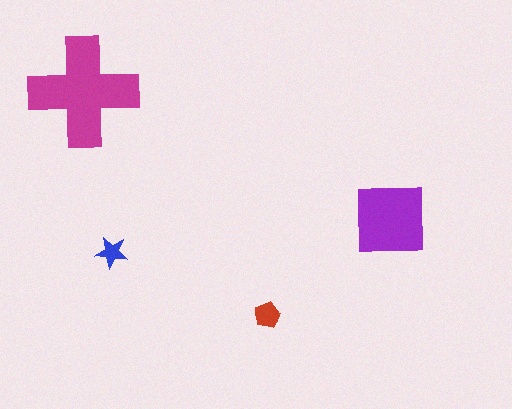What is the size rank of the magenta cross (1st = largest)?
1st.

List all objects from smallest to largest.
The blue star, the red pentagon, the purple square, the magenta cross.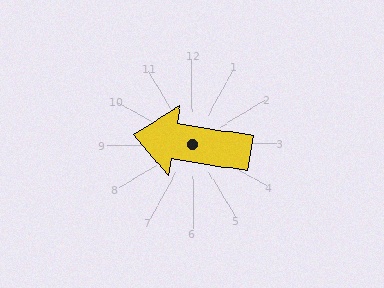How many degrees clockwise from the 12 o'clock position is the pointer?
Approximately 280 degrees.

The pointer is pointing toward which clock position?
Roughly 9 o'clock.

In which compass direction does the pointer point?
West.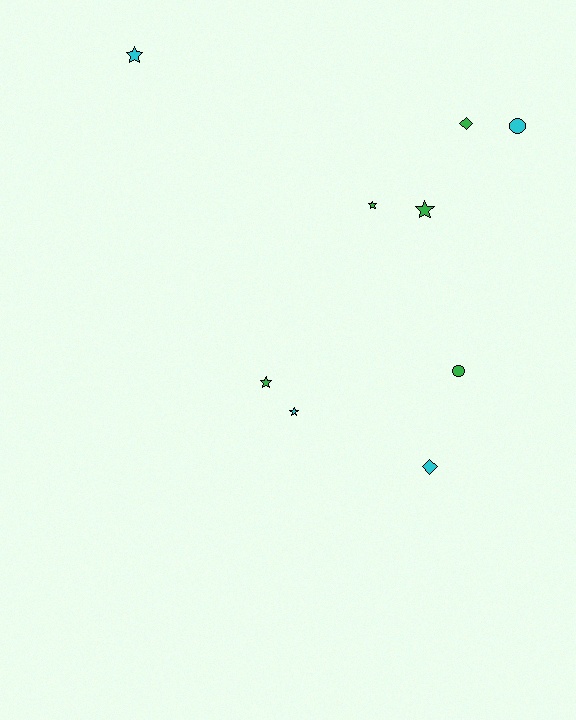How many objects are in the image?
There are 9 objects.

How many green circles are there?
There is 1 green circle.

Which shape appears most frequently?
Star, with 5 objects.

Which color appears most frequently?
Green, with 5 objects.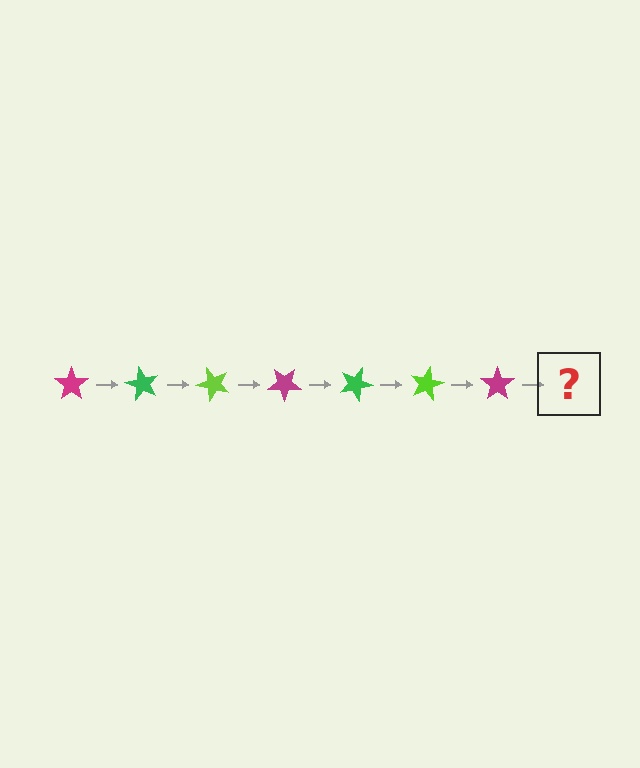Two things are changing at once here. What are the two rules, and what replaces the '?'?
The two rules are that it rotates 60 degrees each step and the color cycles through magenta, green, and lime. The '?' should be a green star, rotated 420 degrees from the start.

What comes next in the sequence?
The next element should be a green star, rotated 420 degrees from the start.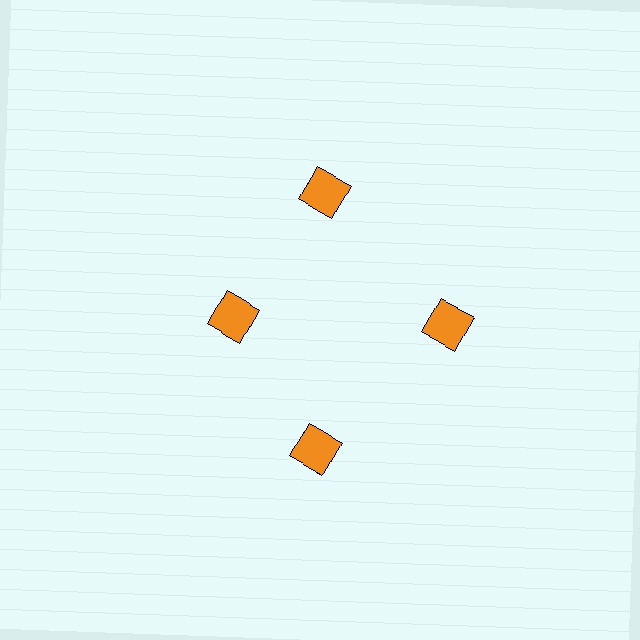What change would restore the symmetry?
The symmetry would be restored by moving it outward, back onto the ring so that all 4 squares sit at equal angles and equal distance from the center.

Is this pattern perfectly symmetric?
No. The 4 orange squares are arranged in a ring, but one element near the 9 o'clock position is pulled inward toward the center, breaking the 4-fold rotational symmetry.